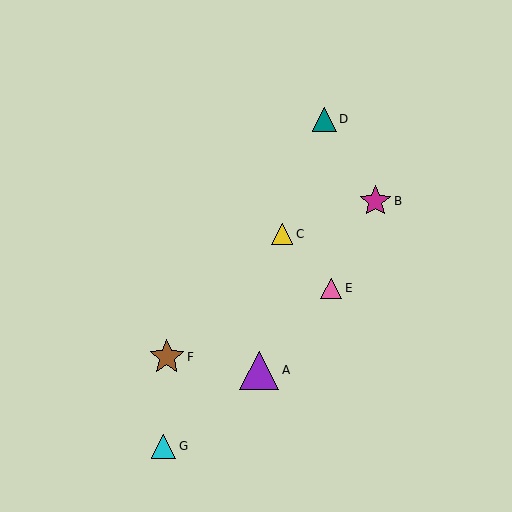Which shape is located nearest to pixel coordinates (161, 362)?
The brown star (labeled F) at (167, 357) is nearest to that location.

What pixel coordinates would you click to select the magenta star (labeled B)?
Click at (375, 201) to select the magenta star B.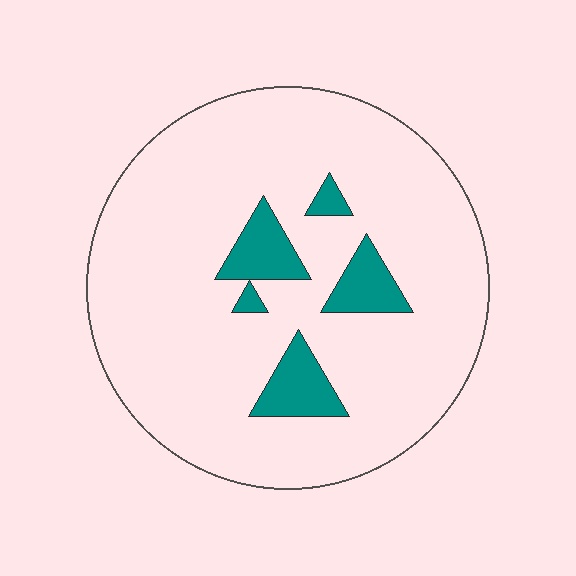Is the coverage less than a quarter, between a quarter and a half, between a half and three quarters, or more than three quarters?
Less than a quarter.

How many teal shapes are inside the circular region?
5.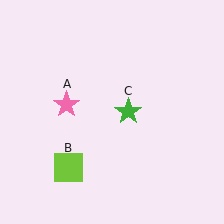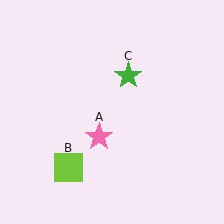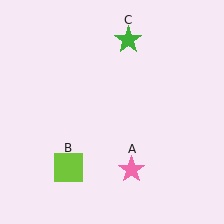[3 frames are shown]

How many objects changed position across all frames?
2 objects changed position: pink star (object A), green star (object C).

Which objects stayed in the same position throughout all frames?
Lime square (object B) remained stationary.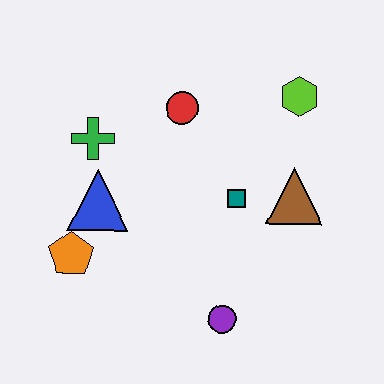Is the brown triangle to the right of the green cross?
Yes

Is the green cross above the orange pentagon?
Yes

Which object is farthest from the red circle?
The purple circle is farthest from the red circle.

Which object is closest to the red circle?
The green cross is closest to the red circle.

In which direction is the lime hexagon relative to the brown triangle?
The lime hexagon is above the brown triangle.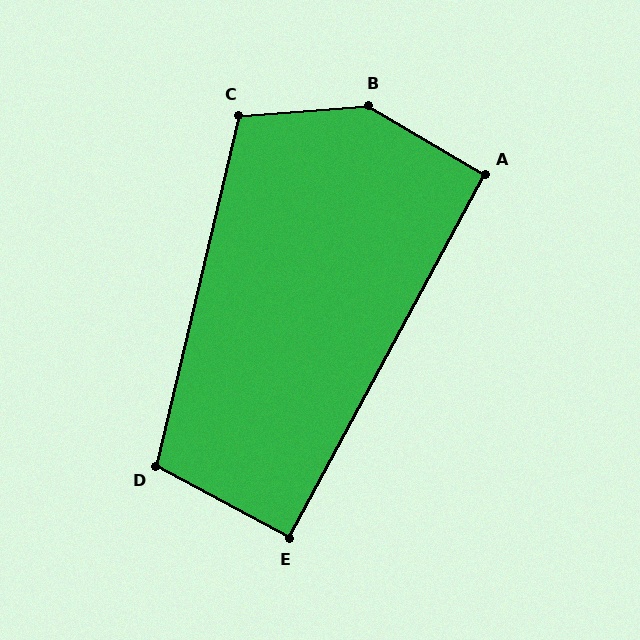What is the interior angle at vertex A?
Approximately 92 degrees (approximately right).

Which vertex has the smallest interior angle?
E, at approximately 90 degrees.